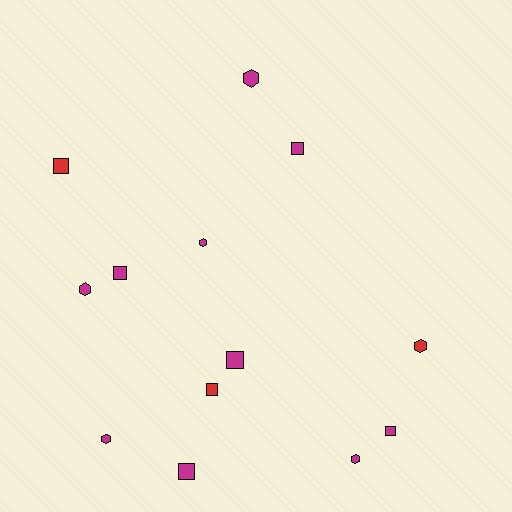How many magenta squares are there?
There are 5 magenta squares.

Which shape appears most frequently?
Square, with 7 objects.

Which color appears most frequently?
Magenta, with 10 objects.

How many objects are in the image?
There are 13 objects.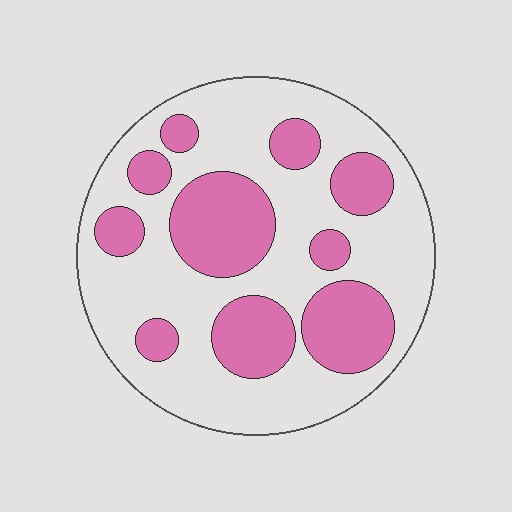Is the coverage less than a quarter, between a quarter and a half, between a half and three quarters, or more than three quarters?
Between a quarter and a half.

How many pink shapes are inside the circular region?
10.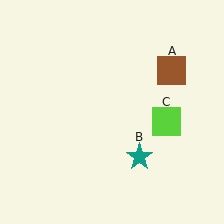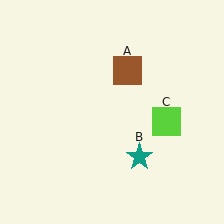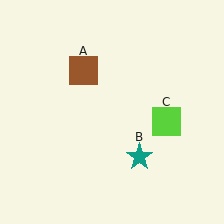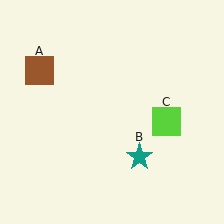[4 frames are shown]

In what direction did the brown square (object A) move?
The brown square (object A) moved left.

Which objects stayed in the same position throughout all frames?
Teal star (object B) and lime square (object C) remained stationary.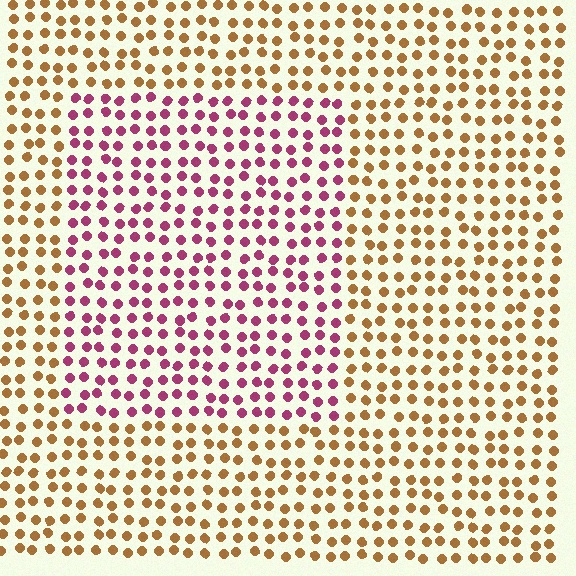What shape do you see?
I see a rectangle.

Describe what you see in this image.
The image is filled with small brown elements in a uniform arrangement. A rectangle-shaped region is visible where the elements are tinted to a slightly different hue, forming a subtle color boundary.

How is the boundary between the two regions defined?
The boundary is defined purely by a slight shift in hue (about 64 degrees). Spacing, size, and orientation are identical on both sides.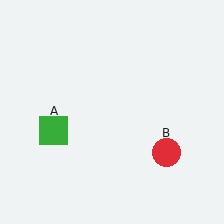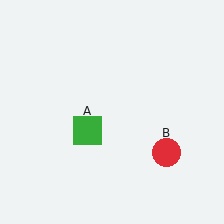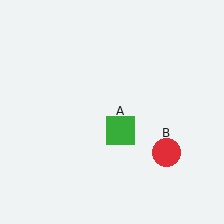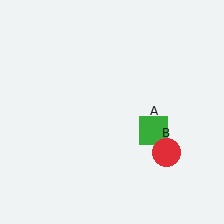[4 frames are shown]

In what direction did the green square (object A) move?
The green square (object A) moved right.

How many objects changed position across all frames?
1 object changed position: green square (object A).